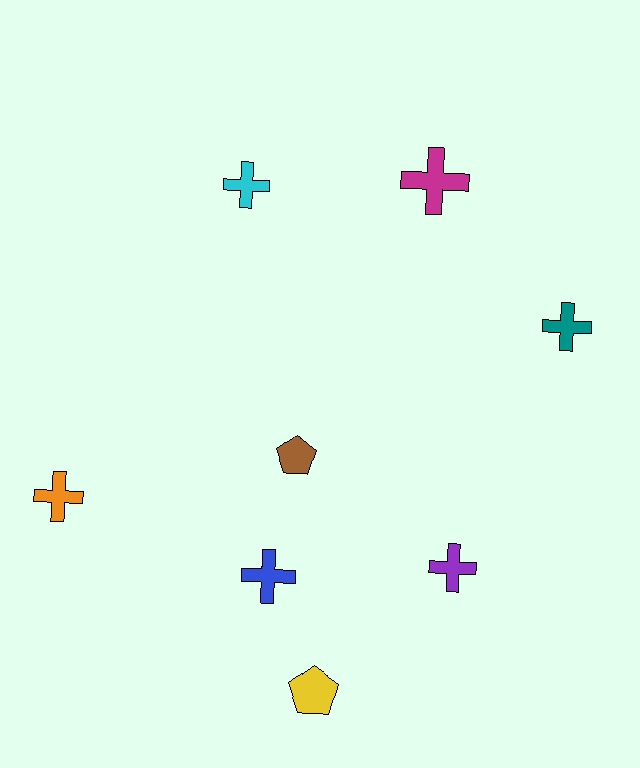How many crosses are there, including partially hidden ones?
There are 6 crosses.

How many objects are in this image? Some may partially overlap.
There are 8 objects.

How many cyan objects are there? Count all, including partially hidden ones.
There is 1 cyan object.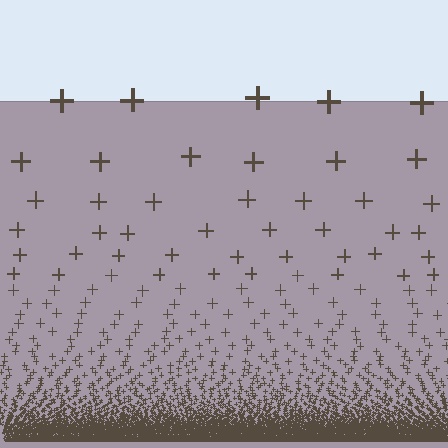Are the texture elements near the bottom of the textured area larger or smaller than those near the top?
Smaller. The gradient is inverted — elements near the bottom are smaller and denser.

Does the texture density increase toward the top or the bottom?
Density increases toward the bottom.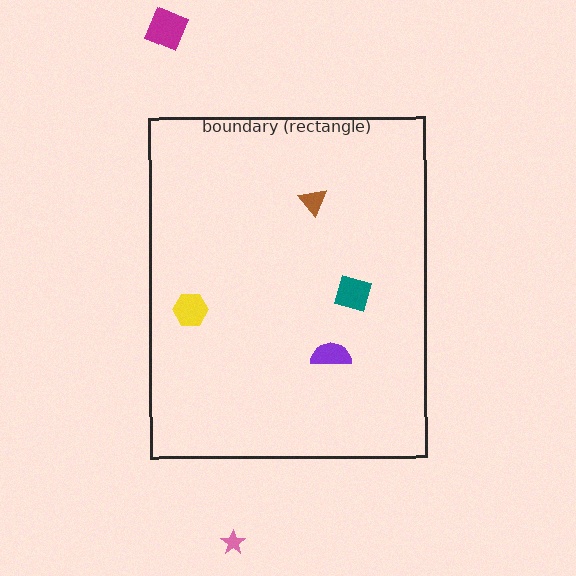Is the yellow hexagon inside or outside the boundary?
Inside.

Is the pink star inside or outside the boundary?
Outside.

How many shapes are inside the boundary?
4 inside, 2 outside.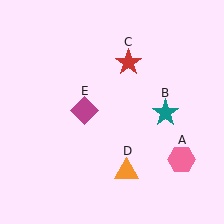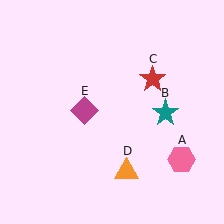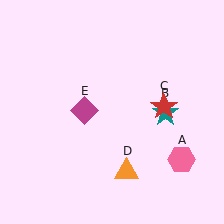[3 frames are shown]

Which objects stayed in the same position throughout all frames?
Pink hexagon (object A) and teal star (object B) and orange triangle (object D) and magenta diamond (object E) remained stationary.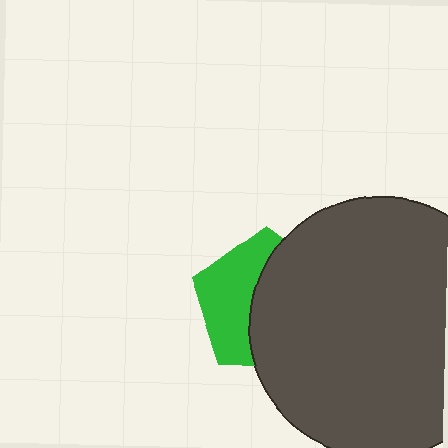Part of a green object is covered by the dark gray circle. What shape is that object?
It is a pentagon.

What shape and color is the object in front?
The object in front is a dark gray circle.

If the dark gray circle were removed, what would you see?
You would see the complete green pentagon.